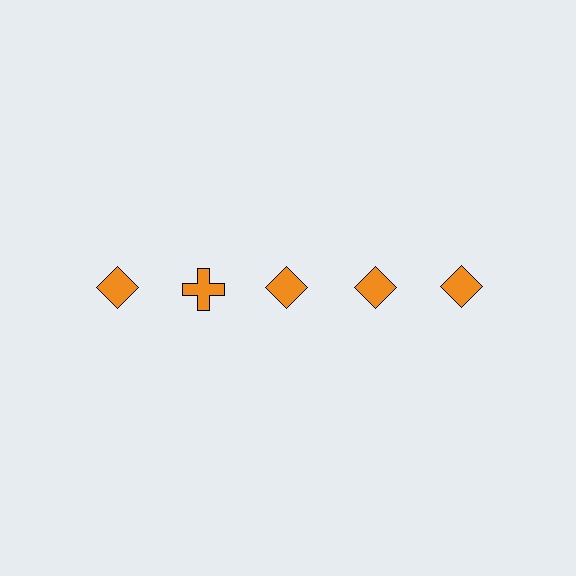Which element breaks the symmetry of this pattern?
The orange cross in the top row, second from left column breaks the symmetry. All other shapes are orange diamonds.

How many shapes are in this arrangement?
There are 5 shapes arranged in a grid pattern.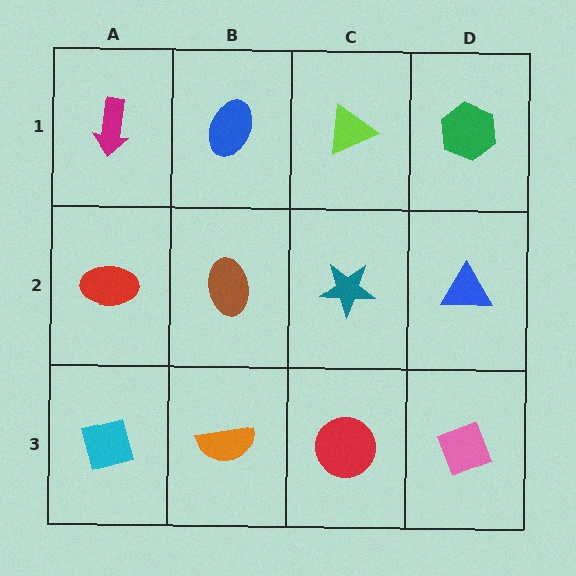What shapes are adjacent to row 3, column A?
A red ellipse (row 2, column A), an orange semicircle (row 3, column B).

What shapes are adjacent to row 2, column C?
A lime triangle (row 1, column C), a red circle (row 3, column C), a brown ellipse (row 2, column B), a blue triangle (row 2, column D).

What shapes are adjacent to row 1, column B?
A brown ellipse (row 2, column B), a magenta arrow (row 1, column A), a lime triangle (row 1, column C).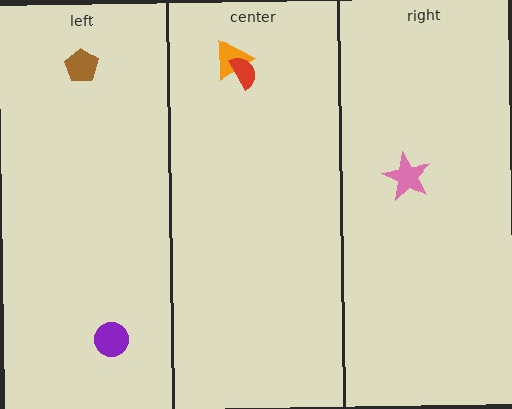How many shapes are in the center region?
2.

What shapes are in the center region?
The orange triangle, the red semicircle.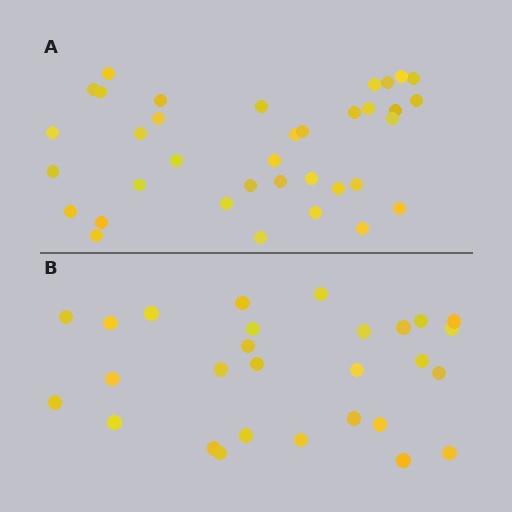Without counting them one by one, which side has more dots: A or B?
Region A (the top region) has more dots.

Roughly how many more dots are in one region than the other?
Region A has roughly 8 or so more dots than region B.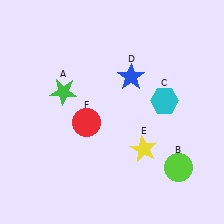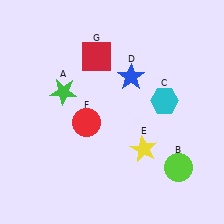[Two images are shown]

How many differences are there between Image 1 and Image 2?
There is 1 difference between the two images.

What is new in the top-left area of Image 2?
A red square (G) was added in the top-left area of Image 2.